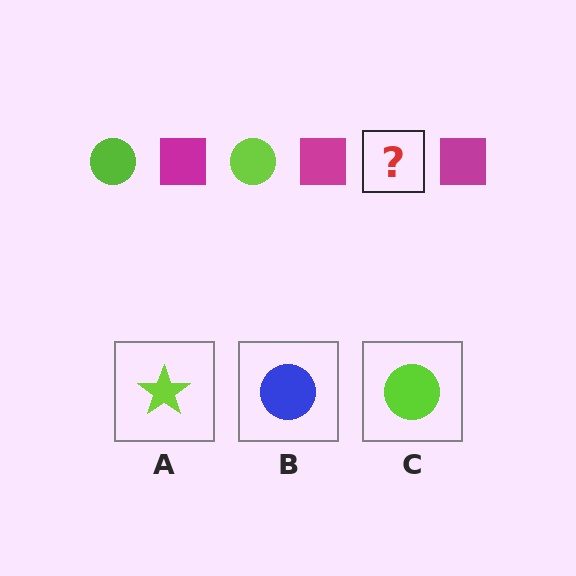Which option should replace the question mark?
Option C.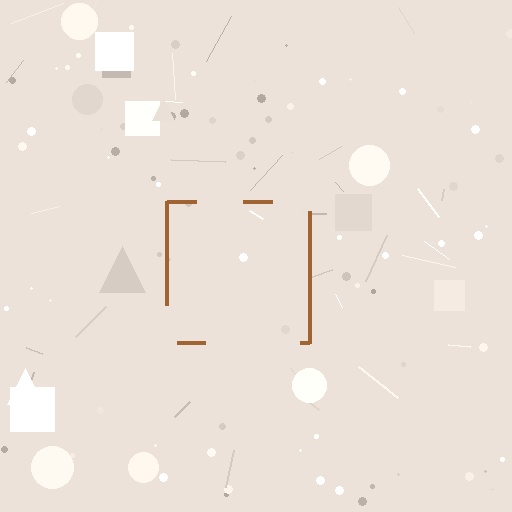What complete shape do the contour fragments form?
The contour fragments form a square.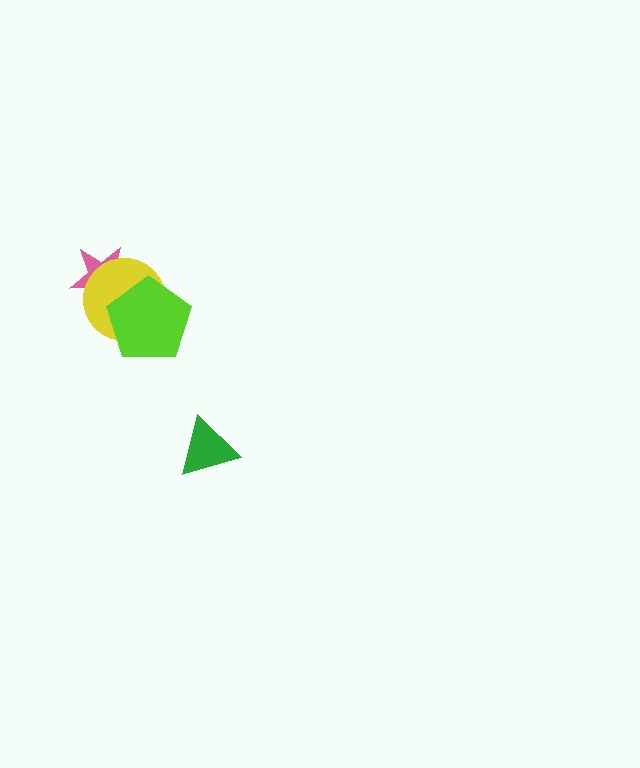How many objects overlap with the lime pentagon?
2 objects overlap with the lime pentagon.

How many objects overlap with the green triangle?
0 objects overlap with the green triangle.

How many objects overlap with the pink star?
2 objects overlap with the pink star.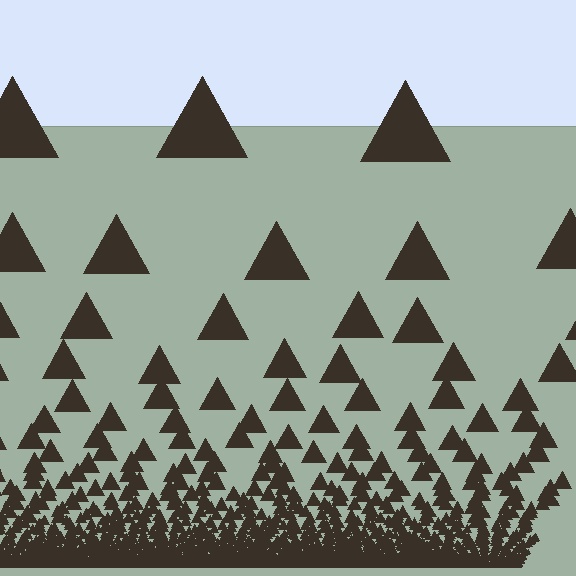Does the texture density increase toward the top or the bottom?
Density increases toward the bottom.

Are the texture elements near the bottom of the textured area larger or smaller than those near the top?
Smaller. The gradient is inverted — elements near the bottom are smaller and denser.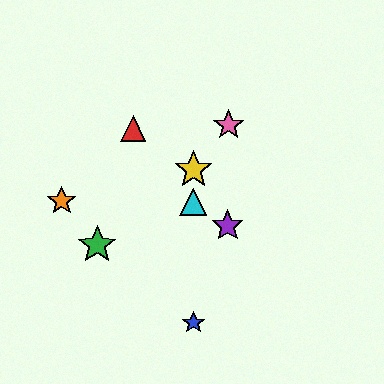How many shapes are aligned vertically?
3 shapes (the blue star, the yellow star, the cyan triangle) are aligned vertically.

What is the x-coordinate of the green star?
The green star is at x≈97.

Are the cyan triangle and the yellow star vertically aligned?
Yes, both are at x≈193.